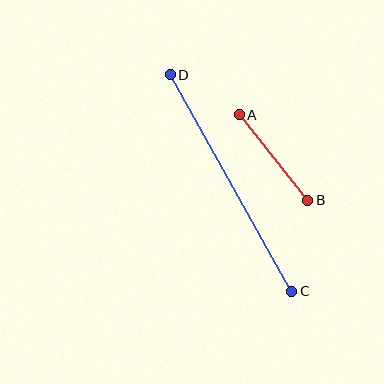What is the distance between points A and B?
The distance is approximately 109 pixels.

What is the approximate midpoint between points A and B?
The midpoint is at approximately (273, 157) pixels.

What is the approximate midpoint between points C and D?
The midpoint is at approximately (231, 183) pixels.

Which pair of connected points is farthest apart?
Points C and D are farthest apart.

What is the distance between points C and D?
The distance is approximately 248 pixels.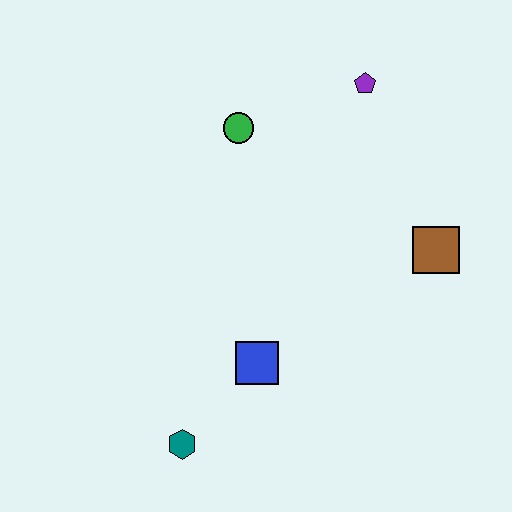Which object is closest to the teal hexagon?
The blue square is closest to the teal hexagon.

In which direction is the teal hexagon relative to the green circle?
The teal hexagon is below the green circle.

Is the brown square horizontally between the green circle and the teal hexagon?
No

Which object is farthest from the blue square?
The purple pentagon is farthest from the blue square.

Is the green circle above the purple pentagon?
No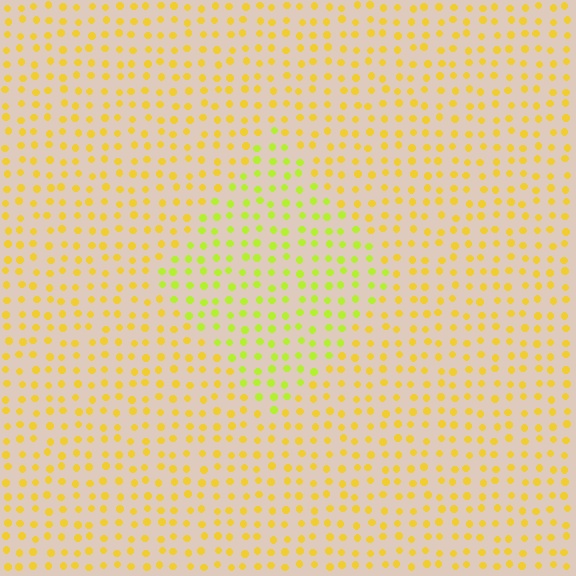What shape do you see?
I see a diamond.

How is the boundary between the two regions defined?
The boundary is defined purely by a slight shift in hue (about 30 degrees). Spacing, size, and orientation are identical on both sides.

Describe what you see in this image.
The image is filled with small yellow elements in a uniform arrangement. A diamond-shaped region is visible where the elements are tinted to a slightly different hue, forming a subtle color boundary.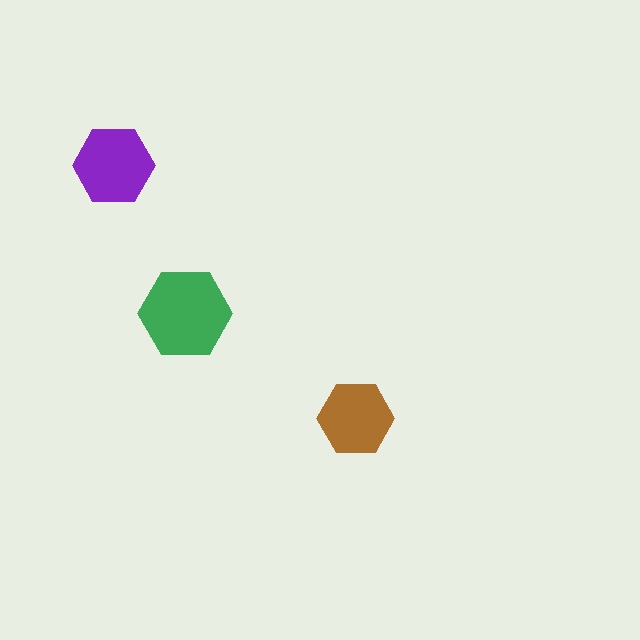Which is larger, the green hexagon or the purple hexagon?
The green one.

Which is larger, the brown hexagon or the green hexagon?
The green one.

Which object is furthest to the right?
The brown hexagon is rightmost.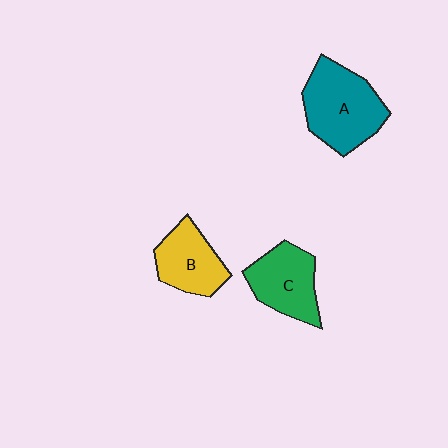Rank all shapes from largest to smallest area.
From largest to smallest: A (teal), C (green), B (yellow).